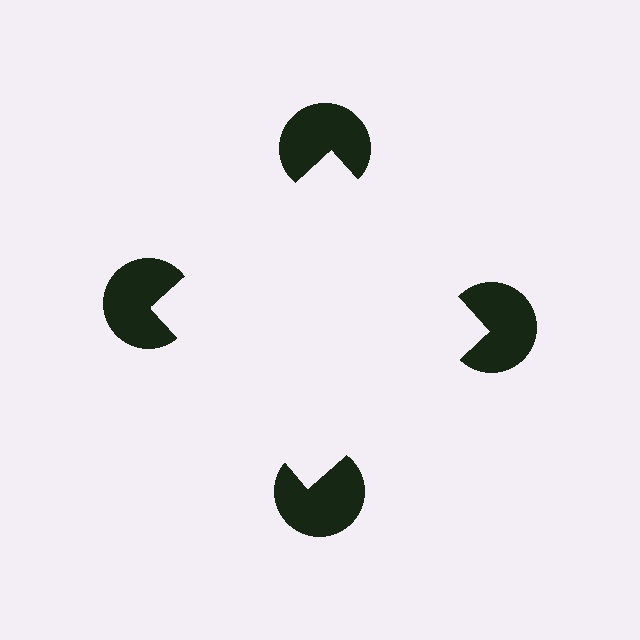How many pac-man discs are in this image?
There are 4 — one at each vertex of the illusory square.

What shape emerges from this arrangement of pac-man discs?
An illusory square — its edges are inferred from the aligned wedge cuts in the pac-man discs, not physically drawn.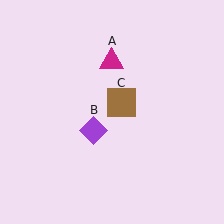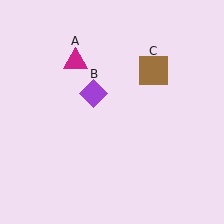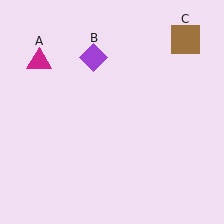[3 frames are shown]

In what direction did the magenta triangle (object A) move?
The magenta triangle (object A) moved left.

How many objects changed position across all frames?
3 objects changed position: magenta triangle (object A), purple diamond (object B), brown square (object C).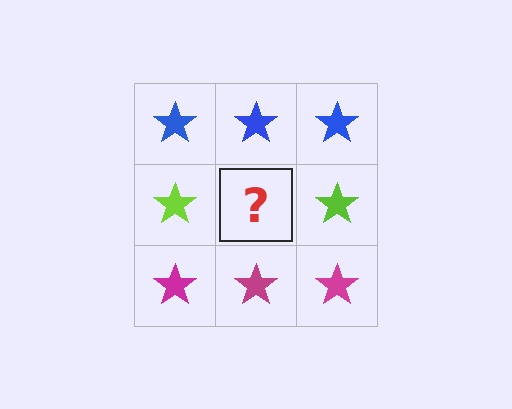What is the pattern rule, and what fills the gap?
The rule is that each row has a consistent color. The gap should be filled with a lime star.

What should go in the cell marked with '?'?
The missing cell should contain a lime star.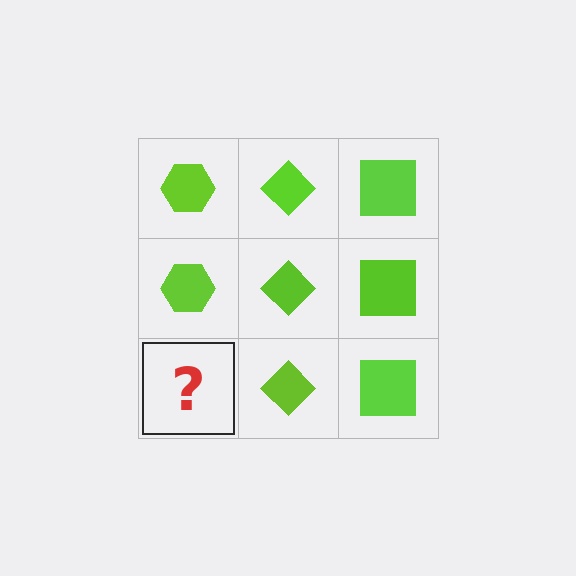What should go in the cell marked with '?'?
The missing cell should contain a lime hexagon.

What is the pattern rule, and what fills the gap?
The rule is that each column has a consistent shape. The gap should be filled with a lime hexagon.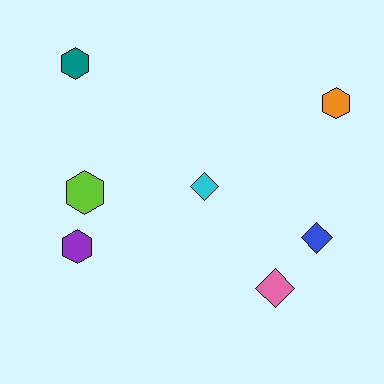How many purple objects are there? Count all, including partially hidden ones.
There is 1 purple object.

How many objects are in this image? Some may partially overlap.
There are 7 objects.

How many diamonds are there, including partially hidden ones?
There are 3 diamonds.